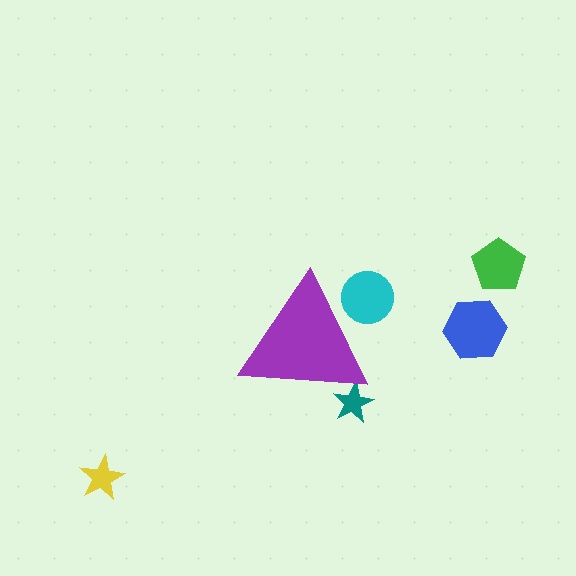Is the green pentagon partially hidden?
No, the green pentagon is fully visible.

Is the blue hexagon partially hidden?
No, the blue hexagon is fully visible.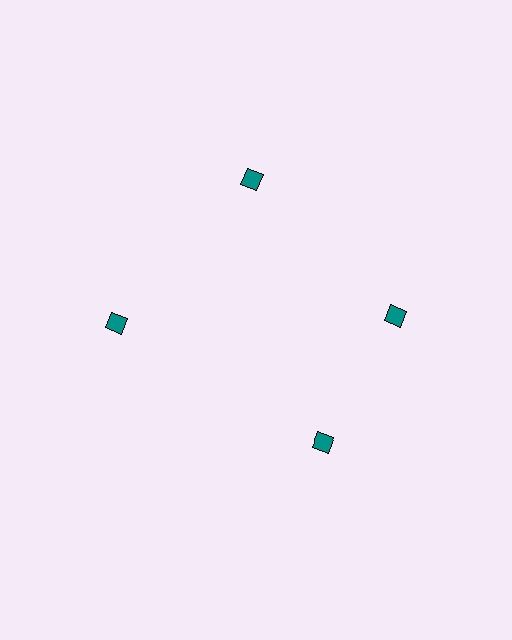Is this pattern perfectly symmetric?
No. The 4 teal diamonds are arranged in a ring, but one element near the 6 o'clock position is rotated out of alignment along the ring, breaking the 4-fold rotational symmetry.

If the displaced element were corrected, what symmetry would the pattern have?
It would have 4-fold rotational symmetry — the pattern would map onto itself every 90 degrees.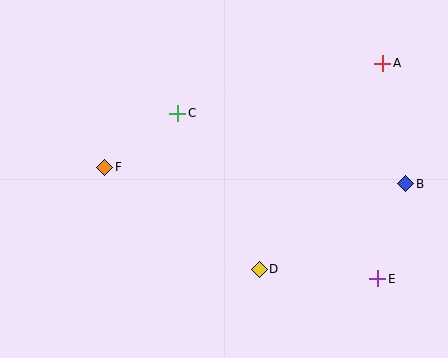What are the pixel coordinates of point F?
Point F is at (105, 167).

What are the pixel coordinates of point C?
Point C is at (178, 113).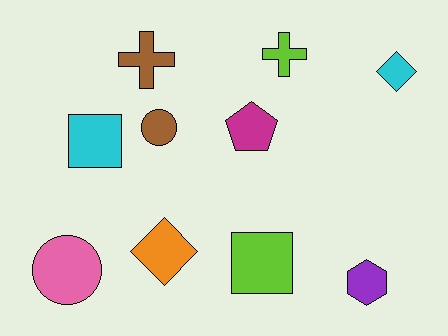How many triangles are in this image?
There are no triangles.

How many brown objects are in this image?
There are 2 brown objects.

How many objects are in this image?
There are 10 objects.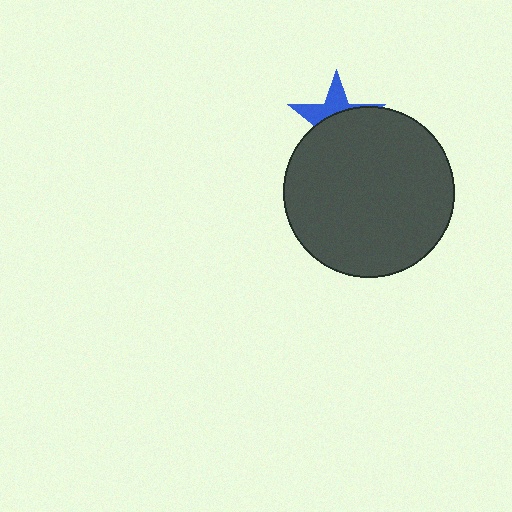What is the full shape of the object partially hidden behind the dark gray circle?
The partially hidden object is a blue star.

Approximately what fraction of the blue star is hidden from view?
Roughly 62% of the blue star is hidden behind the dark gray circle.